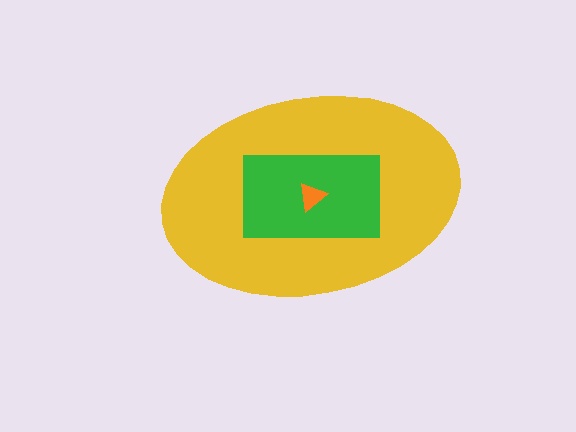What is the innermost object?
The orange triangle.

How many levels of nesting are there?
3.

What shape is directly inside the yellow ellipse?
The green rectangle.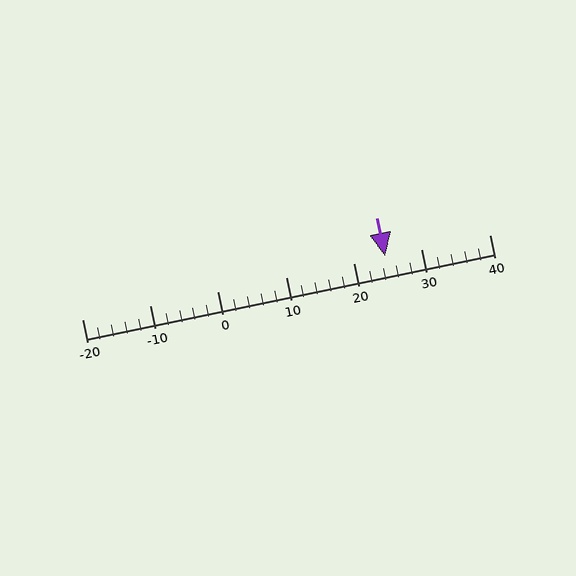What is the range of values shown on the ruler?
The ruler shows values from -20 to 40.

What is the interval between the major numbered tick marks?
The major tick marks are spaced 10 units apart.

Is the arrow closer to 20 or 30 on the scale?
The arrow is closer to 20.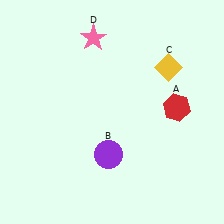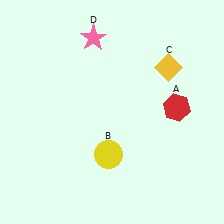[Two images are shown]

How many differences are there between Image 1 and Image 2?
There is 1 difference between the two images.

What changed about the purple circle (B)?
In Image 1, B is purple. In Image 2, it changed to yellow.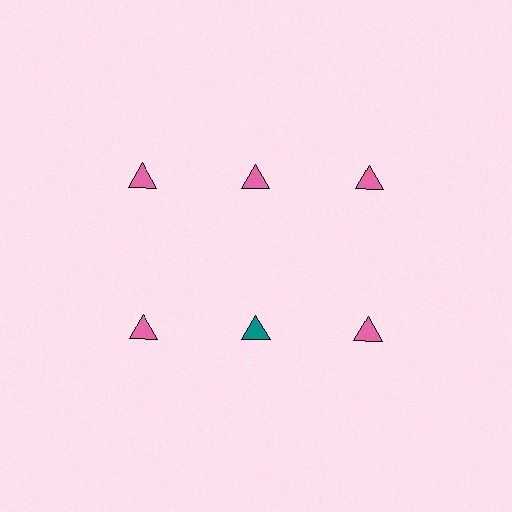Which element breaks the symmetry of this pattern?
The teal triangle in the second row, second from left column breaks the symmetry. All other shapes are pink triangles.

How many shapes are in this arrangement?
There are 6 shapes arranged in a grid pattern.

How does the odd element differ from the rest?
It has a different color: teal instead of pink.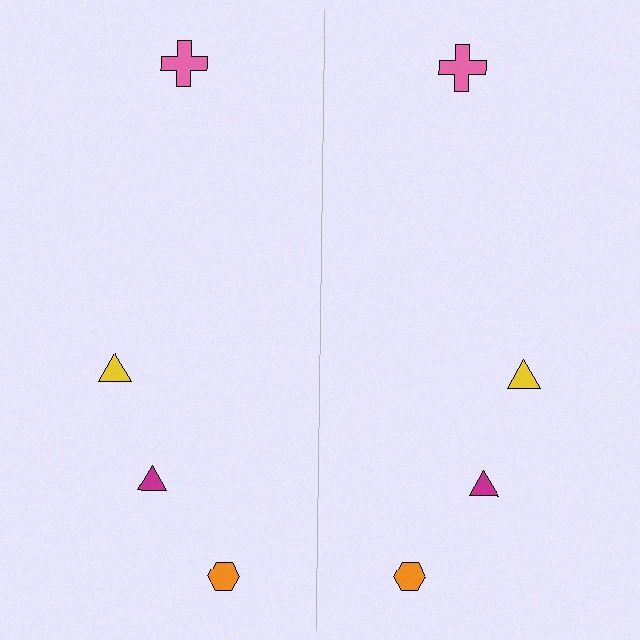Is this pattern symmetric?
Yes, this pattern has bilateral (reflection) symmetry.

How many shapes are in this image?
There are 8 shapes in this image.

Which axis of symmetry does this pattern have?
The pattern has a vertical axis of symmetry running through the center of the image.